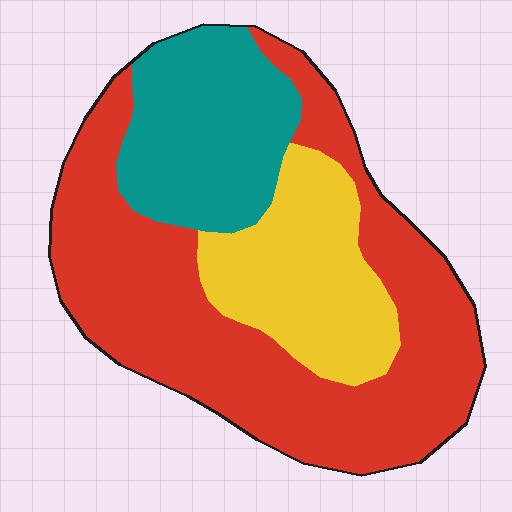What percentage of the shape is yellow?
Yellow takes up about one fifth (1/5) of the shape.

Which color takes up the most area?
Red, at roughly 55%.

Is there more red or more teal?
Red.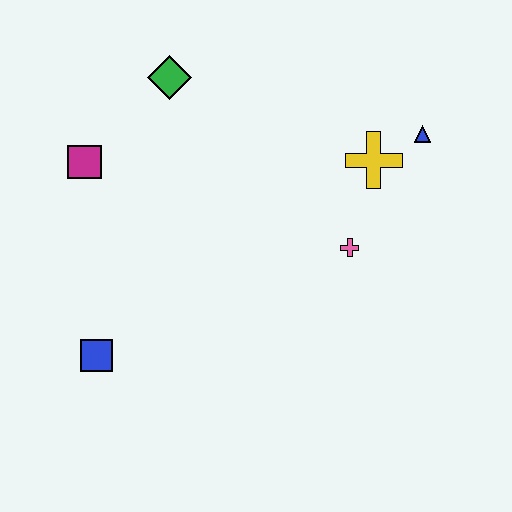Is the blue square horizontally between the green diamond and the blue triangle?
No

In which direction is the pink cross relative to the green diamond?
The pink cross is to the right of the green diamond.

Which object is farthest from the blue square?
The blue triangle is farthest from the blue square.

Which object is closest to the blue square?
The magenta square is closest to the blue square.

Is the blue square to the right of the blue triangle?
No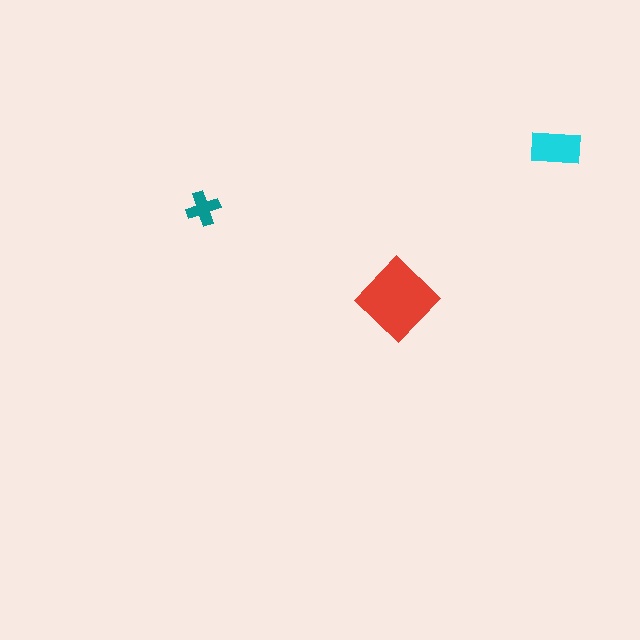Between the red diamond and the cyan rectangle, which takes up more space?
The red diamond.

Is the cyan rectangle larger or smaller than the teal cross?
Larger.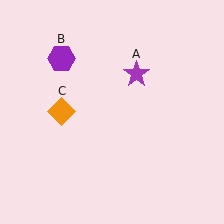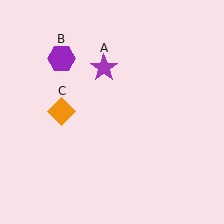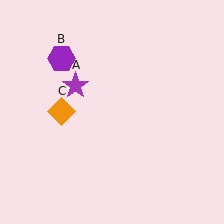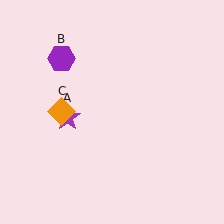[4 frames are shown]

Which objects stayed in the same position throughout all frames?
Purple hexagon (object B) and orange diamond (object C) remained stationary.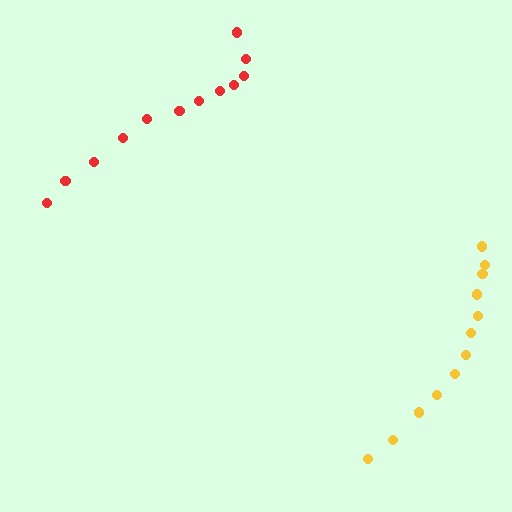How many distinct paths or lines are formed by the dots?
There are 2 distinct paths.